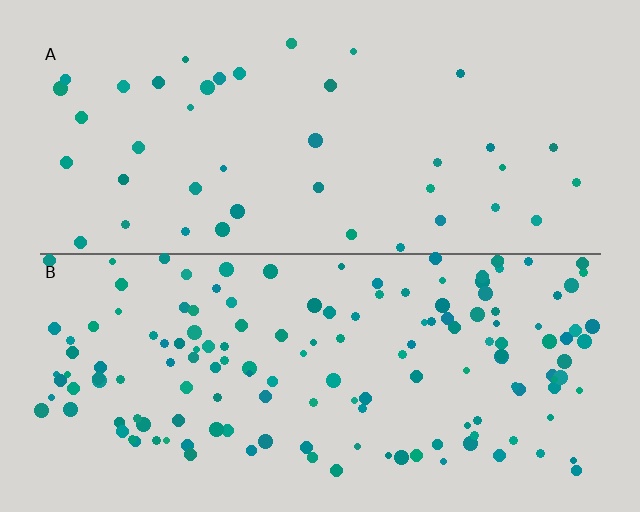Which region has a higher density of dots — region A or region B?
B (the bottom).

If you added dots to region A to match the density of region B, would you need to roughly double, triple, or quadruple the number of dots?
Approximately quadruple.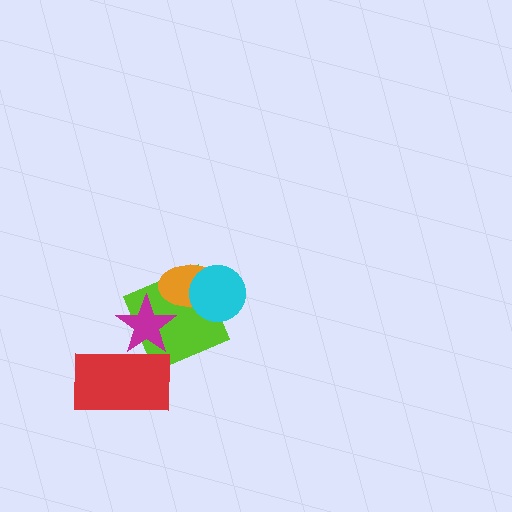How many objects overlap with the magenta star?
2 objects overlap with the magenta star.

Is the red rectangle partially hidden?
Yes, it is partially covered by another shape.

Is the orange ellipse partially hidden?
Yes, it is partially covered by another shape.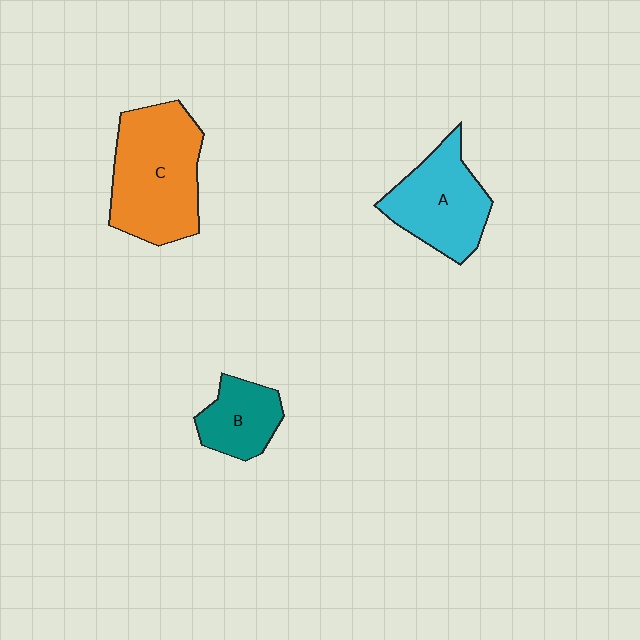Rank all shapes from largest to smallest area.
From largest to smallest: C (orange), A (cyan), B (teal).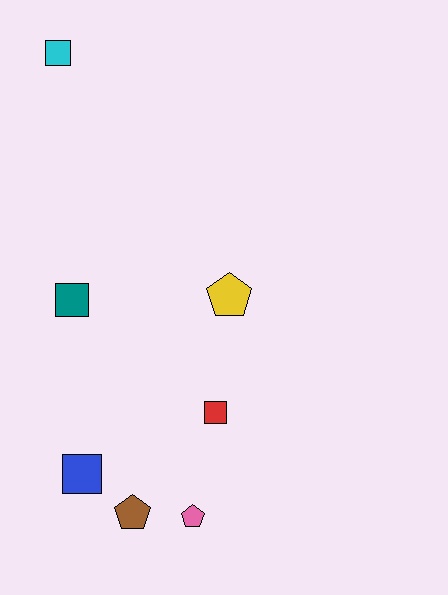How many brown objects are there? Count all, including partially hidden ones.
There is 1 brown object.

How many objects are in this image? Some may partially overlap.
There are 7 objects.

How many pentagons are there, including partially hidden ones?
There are 3 pentagons.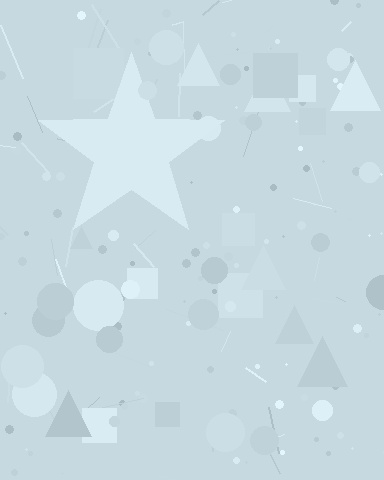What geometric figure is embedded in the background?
A star is embedded in the background.